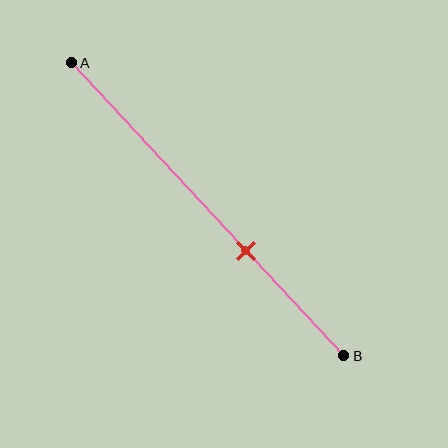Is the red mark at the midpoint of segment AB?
No, the mark is at about 65% from A, not at the 50% midpoint.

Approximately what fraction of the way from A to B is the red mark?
The red mark is approximately 65% of the way from A to B.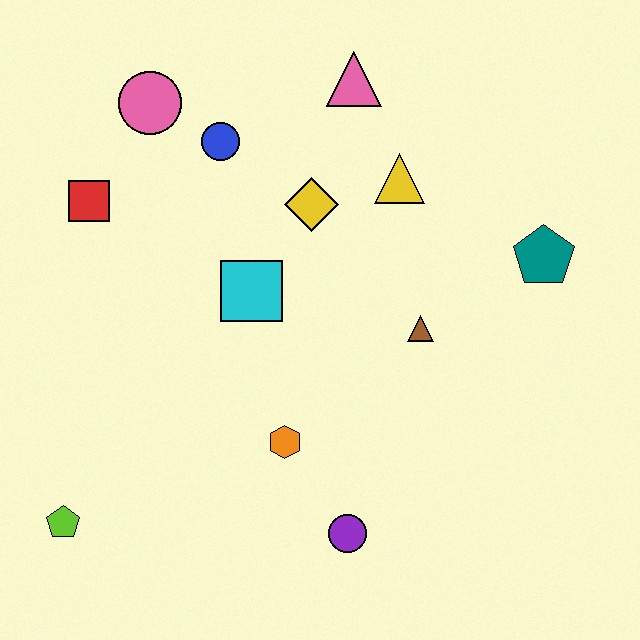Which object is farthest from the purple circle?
The pink circle is farthest from the purple circle.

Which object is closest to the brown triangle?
The teal pentagon is closest to the brown triangle.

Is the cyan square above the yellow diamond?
No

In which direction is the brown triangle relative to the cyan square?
The brown triangle is to the right of the cyan square.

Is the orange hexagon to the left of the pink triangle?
Yes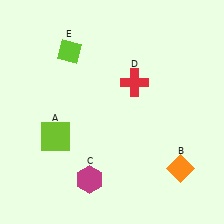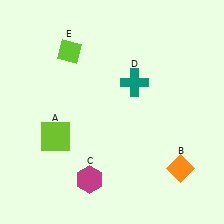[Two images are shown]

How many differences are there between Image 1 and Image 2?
There is 1 difference between the two images.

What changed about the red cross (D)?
In Image 1, D is red. In Image 2, it changed to teal.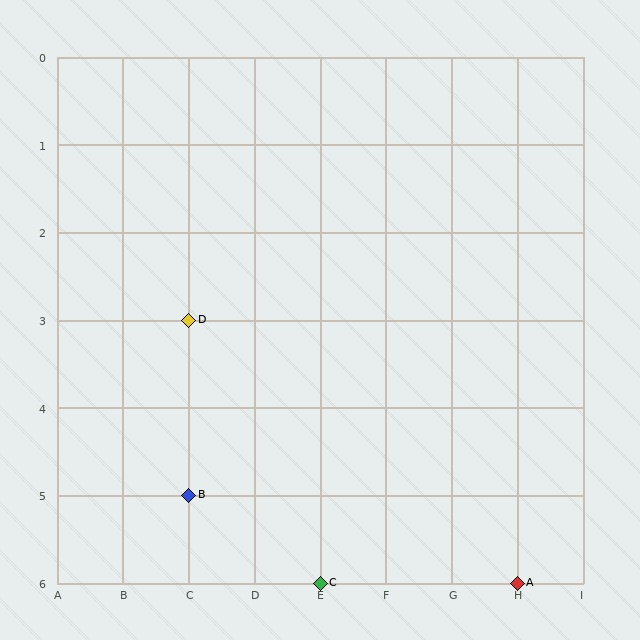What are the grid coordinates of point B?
Point B is at grid coordinates (C, 5).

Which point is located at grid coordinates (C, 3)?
Point D is at (C, 3).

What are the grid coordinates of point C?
Point C is at grid coordinates (E, 6).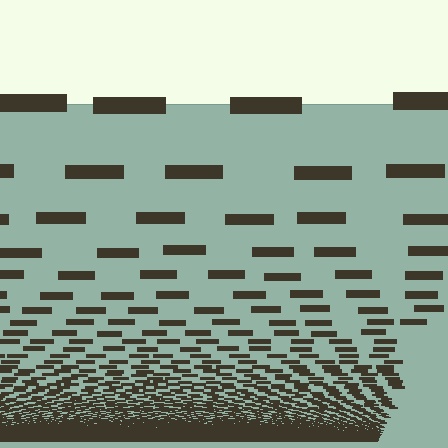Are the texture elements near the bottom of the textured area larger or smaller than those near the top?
Smaller. The gradient is inverted — elements near the bottom are smaller and denser.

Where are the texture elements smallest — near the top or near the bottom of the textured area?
Near the bottom.